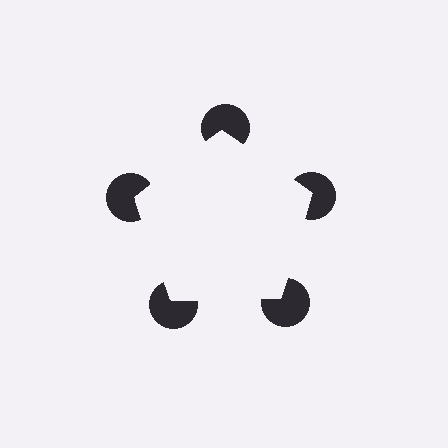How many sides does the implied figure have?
5 sides.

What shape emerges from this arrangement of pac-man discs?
An illusory pentagon — its edges are inferred from the aligned wedge cuts in the pac-man discs, not physically drawn.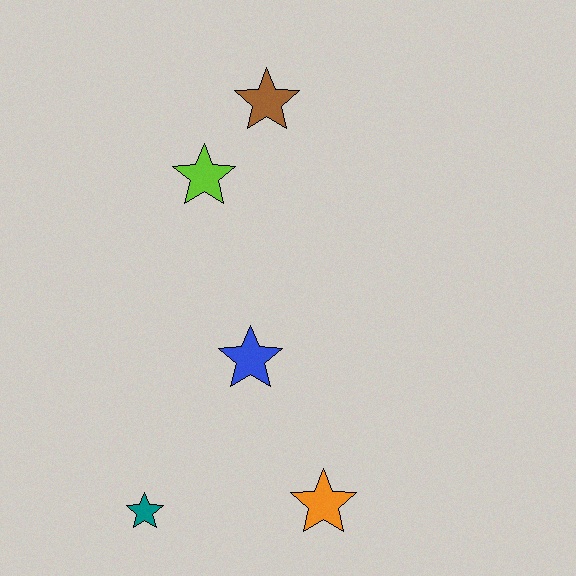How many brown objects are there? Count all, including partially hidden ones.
There is 1 brown object.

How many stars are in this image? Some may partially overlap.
There are 5 stars.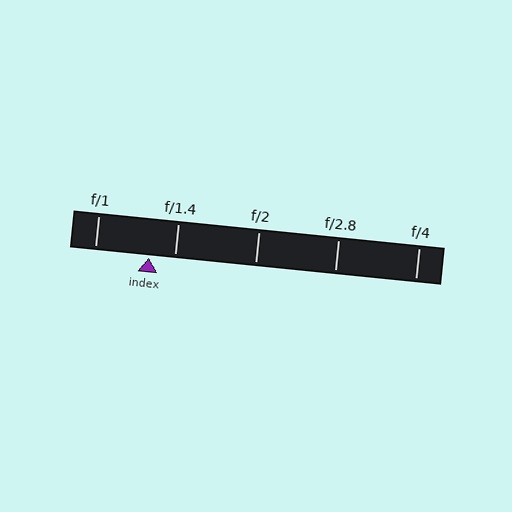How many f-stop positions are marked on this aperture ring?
There are 5 f-stop positions marked.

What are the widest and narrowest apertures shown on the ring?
The widest aperture shown is f/1 and the narrowest is f/4.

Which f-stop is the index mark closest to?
The index mark is closest to f/1.4.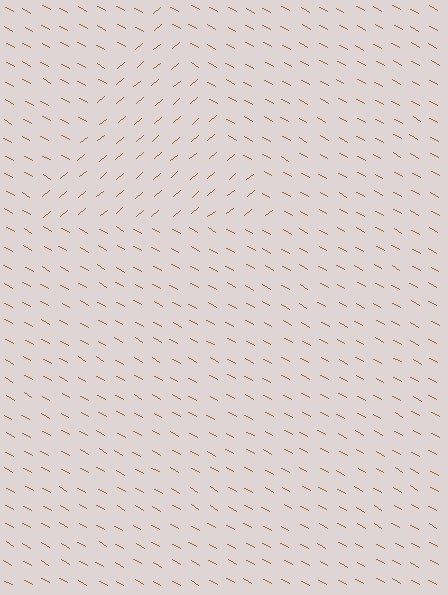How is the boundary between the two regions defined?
The boundary is defined purely by a change in line orientation (approximately 68 degrees difference). All lines are the same color and thickness.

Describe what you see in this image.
The image is filled with small brown line segments. A triangle region in the image has lines oriented differently from the surrounding lines, creating a visible texture boundary.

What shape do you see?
I see a triangle.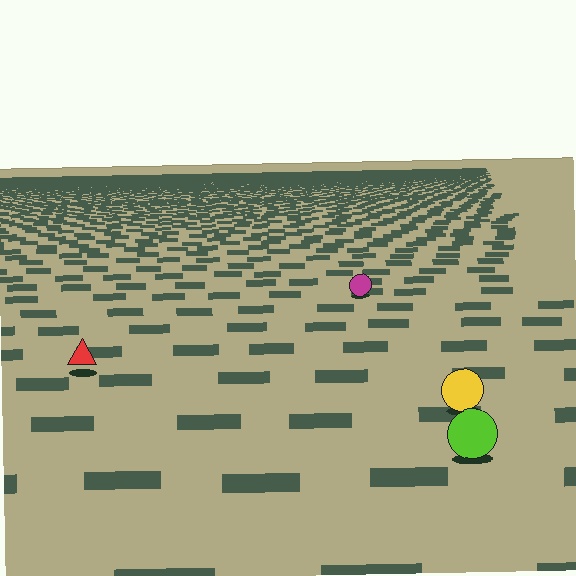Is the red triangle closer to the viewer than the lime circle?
No. The lime circle is closer — you can tell from the texture gradient: the ground texture is coarser near it.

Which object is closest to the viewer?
The lime circle is closest. The texture marks near it are larger and more spread out.